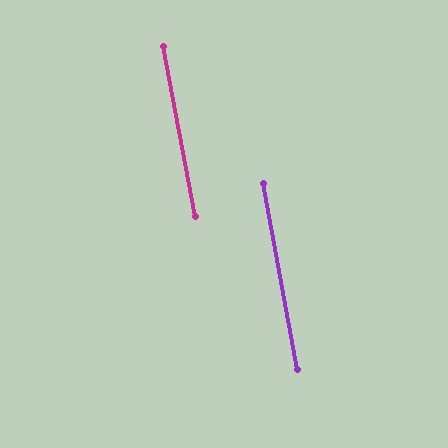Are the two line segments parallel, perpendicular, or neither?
Parallel — their directions differ by only 0.6°.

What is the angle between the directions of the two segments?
Approximately 1 degree.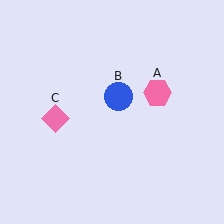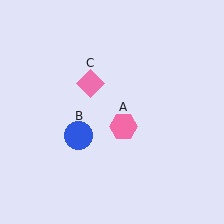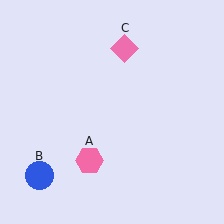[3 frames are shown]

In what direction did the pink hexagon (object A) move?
The pink hexagon (object A) moved down and to the left.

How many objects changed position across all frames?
3 objects changed position: pink hexagon (object A), blue circle (object B), pink diamond (object C).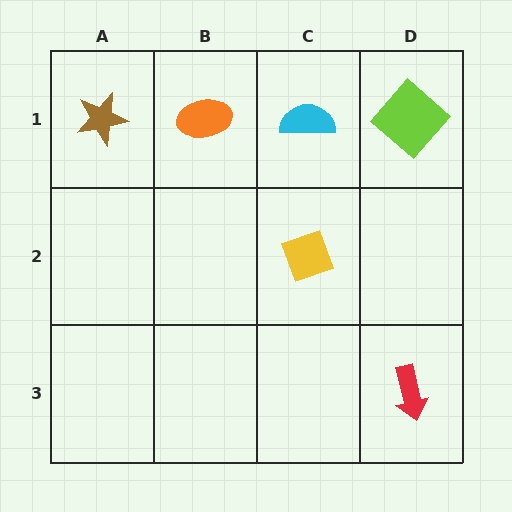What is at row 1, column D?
A lime diamond.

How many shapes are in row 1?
4 shapes.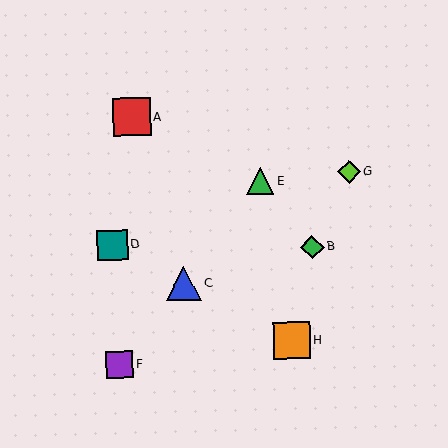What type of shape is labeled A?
Shape A is a red square.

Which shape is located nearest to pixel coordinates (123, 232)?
The teal square (labeled D) at (113, 245) is nearest to that location.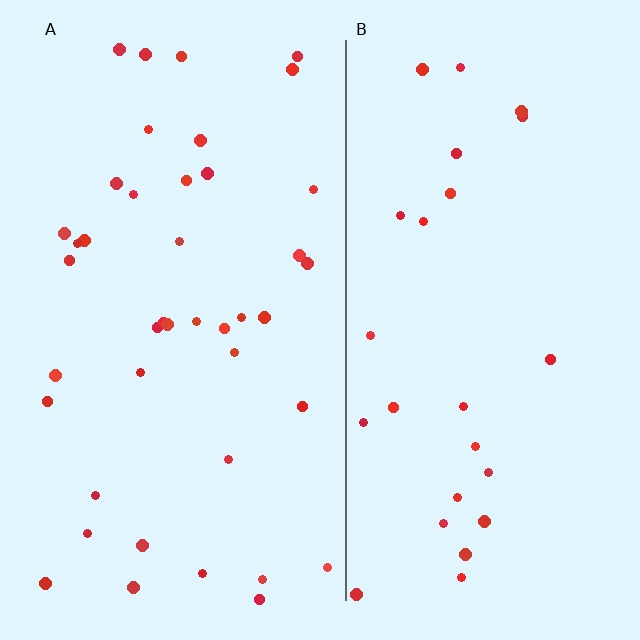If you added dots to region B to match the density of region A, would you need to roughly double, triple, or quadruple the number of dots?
Approximately double.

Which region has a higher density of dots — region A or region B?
A (the left).